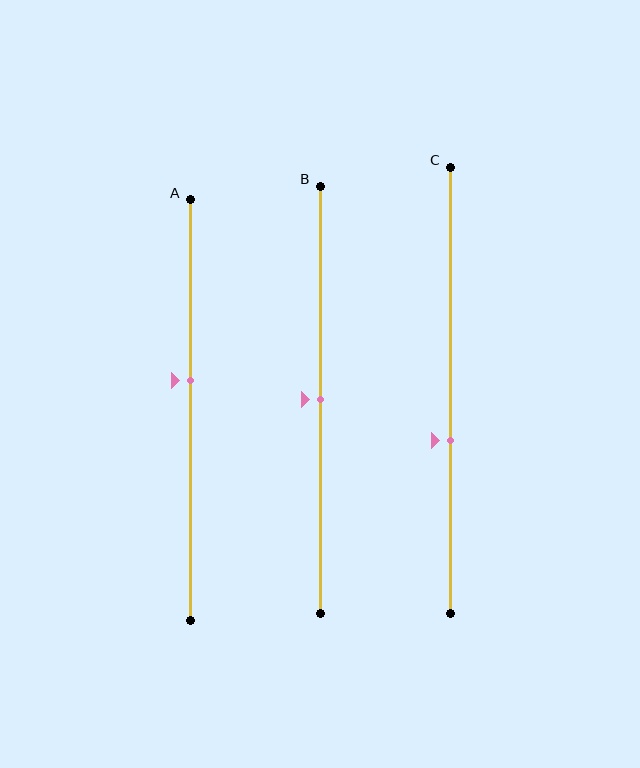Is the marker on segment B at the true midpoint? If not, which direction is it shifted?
Yes, the marker on segment B is at the true midpoint.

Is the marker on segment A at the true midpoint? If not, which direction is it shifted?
No, the marker on segment A is shifted upward by about 7% of the segment length.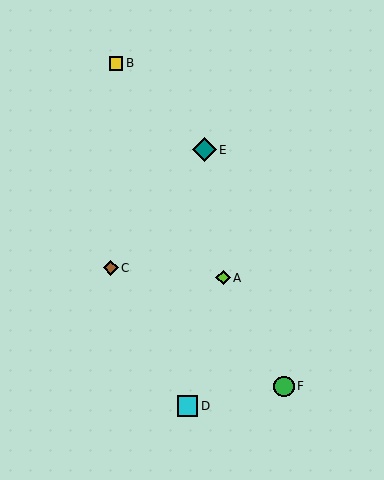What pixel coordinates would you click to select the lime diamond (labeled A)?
Click at (223, 278) to select the lime diamond A.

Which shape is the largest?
The teal diamond (labeled E) is the largest.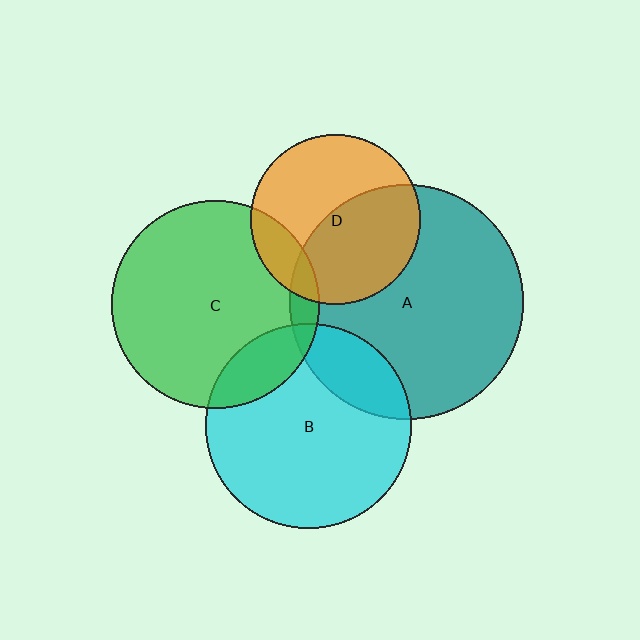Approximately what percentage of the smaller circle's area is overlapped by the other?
Approximately 20%.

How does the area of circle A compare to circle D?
Approximately 1.9 times.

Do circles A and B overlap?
Yes.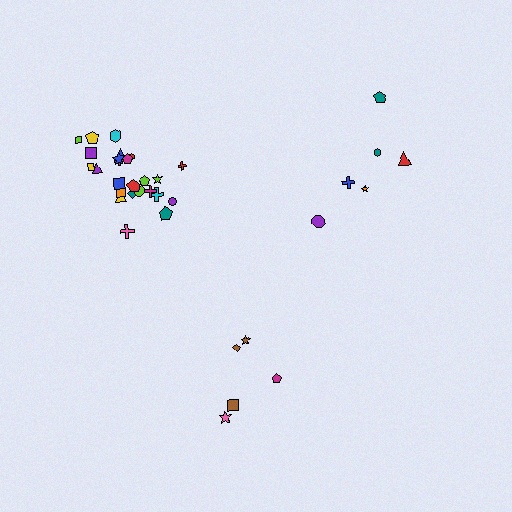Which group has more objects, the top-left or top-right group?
The top-left group.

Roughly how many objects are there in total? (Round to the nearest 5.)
Roughly 35 objects in total.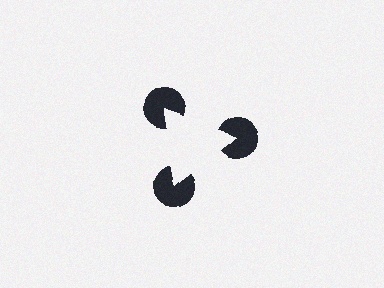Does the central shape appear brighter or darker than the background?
It typically appears slightly brighter than the background, even though no actual brightness change is drawn.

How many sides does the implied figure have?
3 sides.